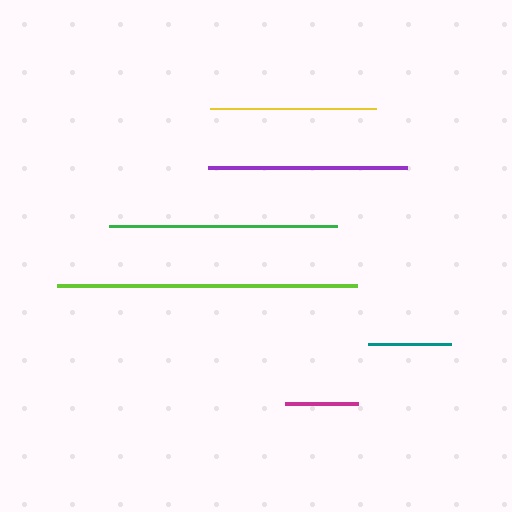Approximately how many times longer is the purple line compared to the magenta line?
The purple line is approximately 2.7 times the length of the magenta line.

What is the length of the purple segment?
The purple segment is approximately 200 pixels long.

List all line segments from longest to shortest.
From longest to shortest: lime, green, purple, yellow, teal, magenta.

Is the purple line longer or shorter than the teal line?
The purple line is longer than the teal line.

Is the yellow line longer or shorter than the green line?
The green line is longer than the yellow line.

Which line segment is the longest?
The lime line is the longest at approximately 299 pixels.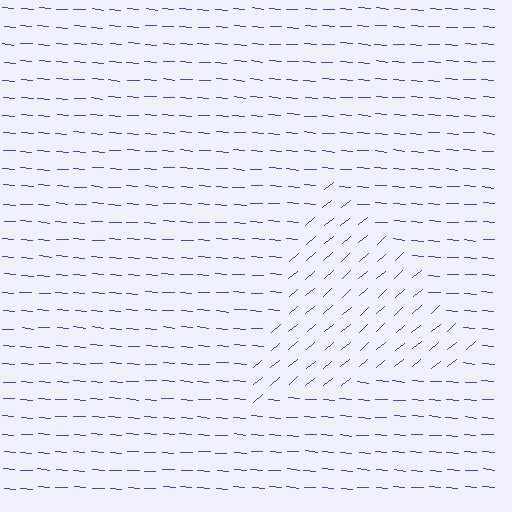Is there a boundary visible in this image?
Yes, there is a texture boundary formed by a change in line orientation.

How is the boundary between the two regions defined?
The boundary is defined purely by a change in line orientation (approximately 45 degrees difference). All lines are the same color and thickness.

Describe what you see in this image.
The image is filled with small blue line segments. A triangle region in the image has lines oriented differently from the surrounding lines, creating a visible texture boundary.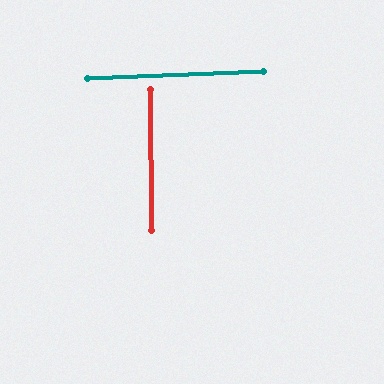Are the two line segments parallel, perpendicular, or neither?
Perpendicular — they meet at approximately 88°.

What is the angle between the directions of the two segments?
Approximately 88 degrees.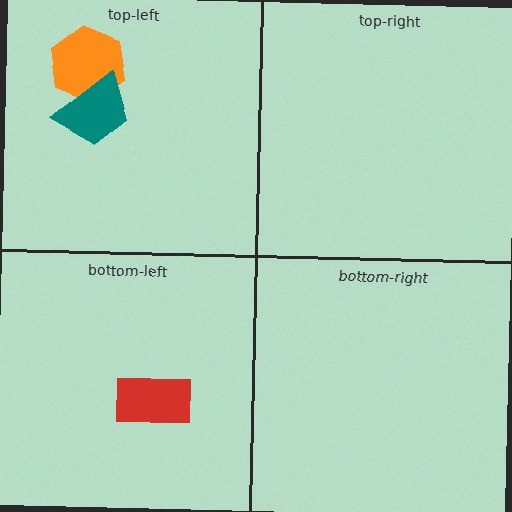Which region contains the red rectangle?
The bottom-left region.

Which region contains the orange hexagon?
The top-left region.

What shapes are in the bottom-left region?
The red rectangle.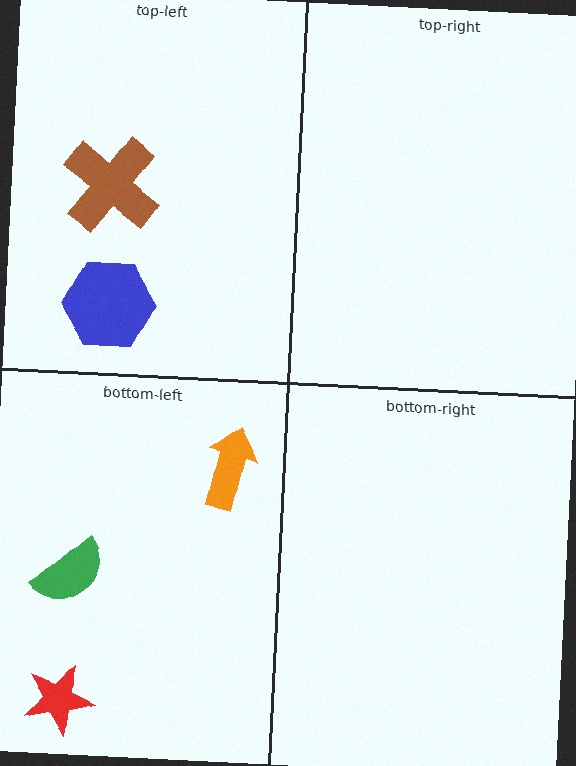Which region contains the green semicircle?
The bottom-left region.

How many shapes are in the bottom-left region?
3.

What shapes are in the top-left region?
The brown cross, the blue hexagon.